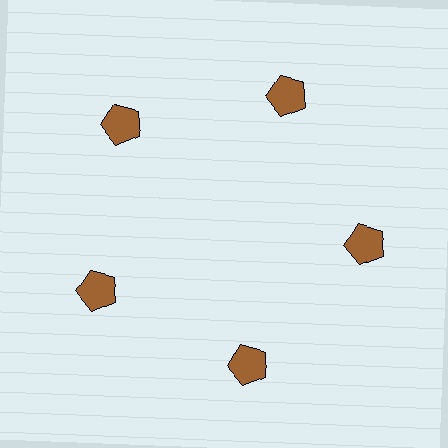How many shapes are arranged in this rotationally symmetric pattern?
There are 5 shapes, arranged in 5 groups of 1.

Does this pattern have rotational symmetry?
Yes, this pattern has 5-fold rotational symmetry. It looks the same after rotating 72 degrees around the center.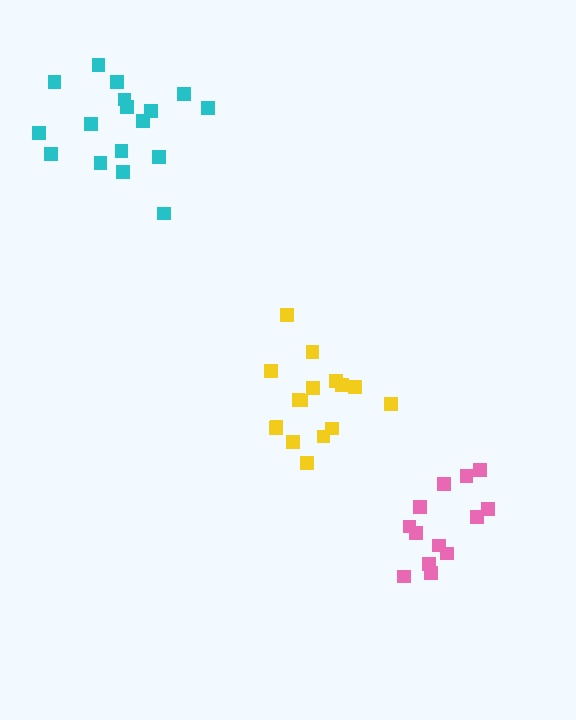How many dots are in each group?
Group 1: 17 dots, Group 2: 16 dots, Group 3: 13 dots (46 total).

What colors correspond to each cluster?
The clusters are colored: cyan, yellow, pink.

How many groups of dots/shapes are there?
There are 3 groups.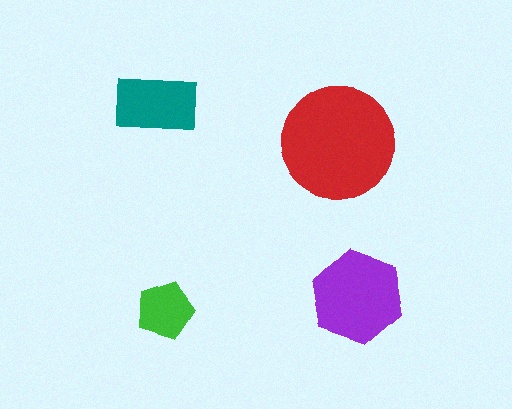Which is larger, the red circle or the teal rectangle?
The red circle.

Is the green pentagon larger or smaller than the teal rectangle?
Smaller.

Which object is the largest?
The red circle.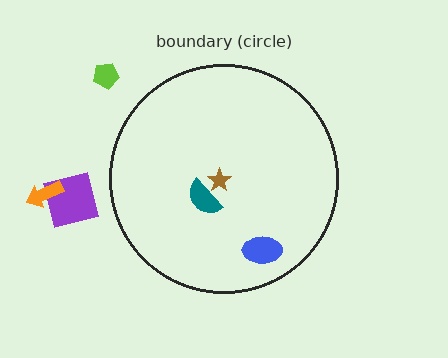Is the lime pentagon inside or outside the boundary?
Outside.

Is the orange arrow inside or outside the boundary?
Outside.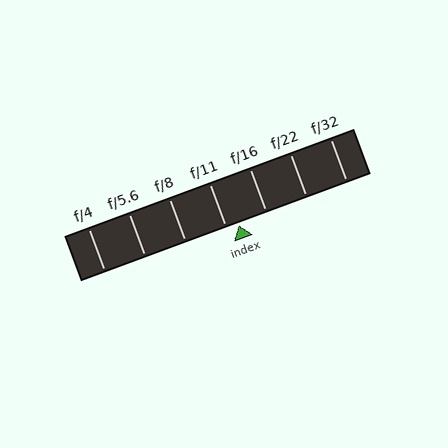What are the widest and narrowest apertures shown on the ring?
The widest aperture shown is f/4 and the narrowest is f/32.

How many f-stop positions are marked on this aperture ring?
There are 7 f-stop positions marked.